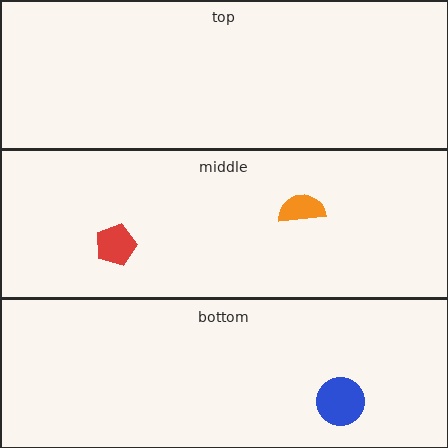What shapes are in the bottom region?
The blue circle.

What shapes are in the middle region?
The orange semicircle, the red pentagon.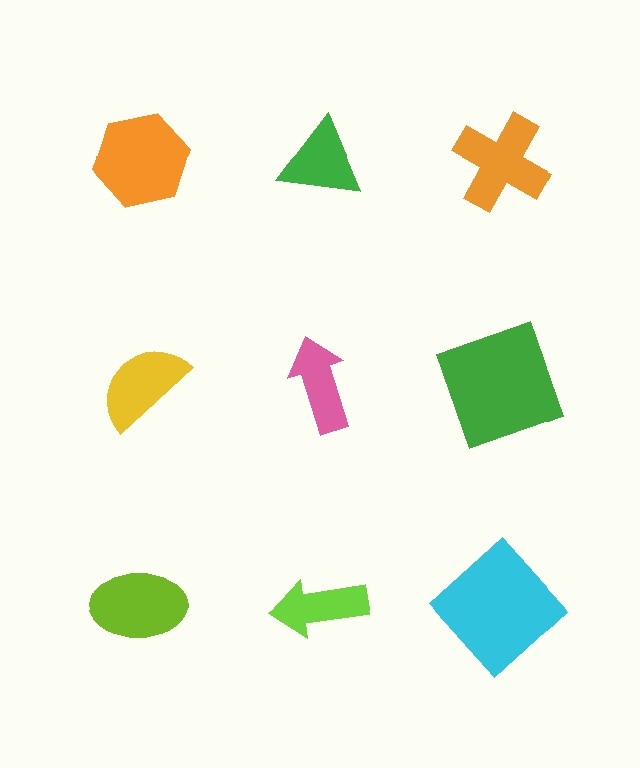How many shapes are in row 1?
3 shapes.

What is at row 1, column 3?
An orange cross.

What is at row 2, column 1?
A yellow semicircle.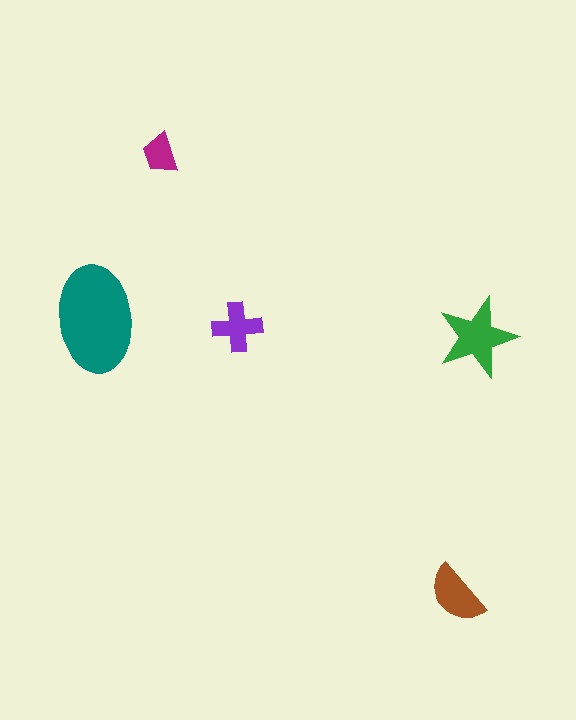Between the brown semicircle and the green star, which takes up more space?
The green star.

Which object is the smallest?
The magenta trapezoid.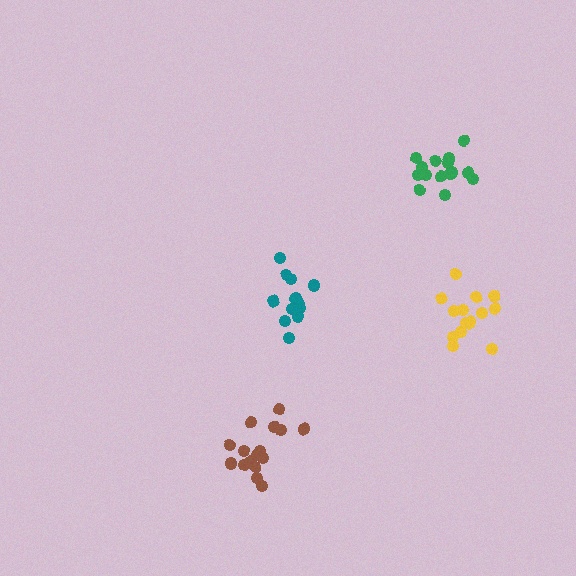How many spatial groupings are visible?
There are 4 spatial groupings.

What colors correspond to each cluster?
The clusters are colored: yellow, teal, brown, green.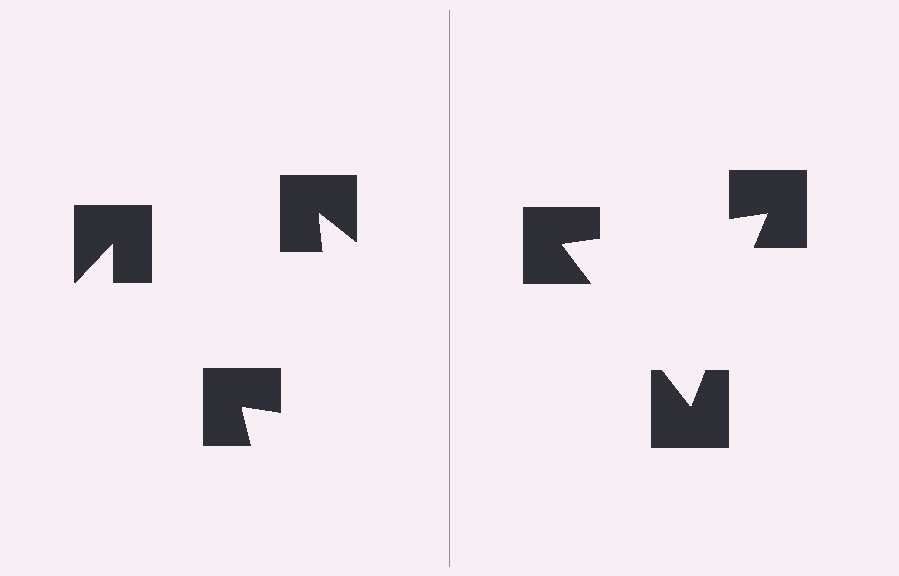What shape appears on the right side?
An illusory triangle.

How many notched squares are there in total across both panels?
6 — 3 on each side.